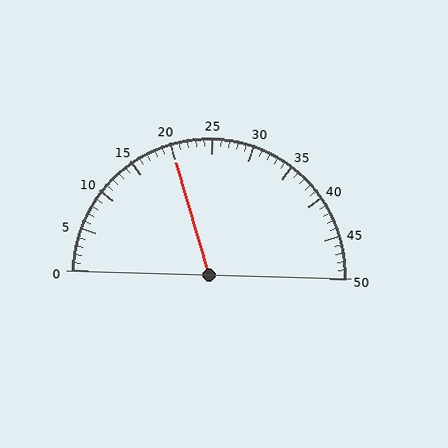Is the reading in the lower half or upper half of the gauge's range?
The reading is in the lower half of the range (0 to 50).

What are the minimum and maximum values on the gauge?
The gauge ranges from 0 to 50.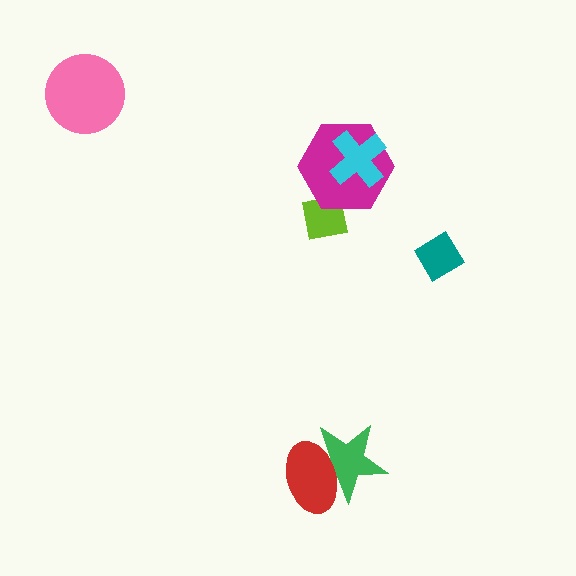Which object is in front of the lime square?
The magenta hexagon is in front of the lime square.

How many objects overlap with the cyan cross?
1 object overlaps with the cyan cross.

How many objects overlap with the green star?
1 object overlaps with the green star.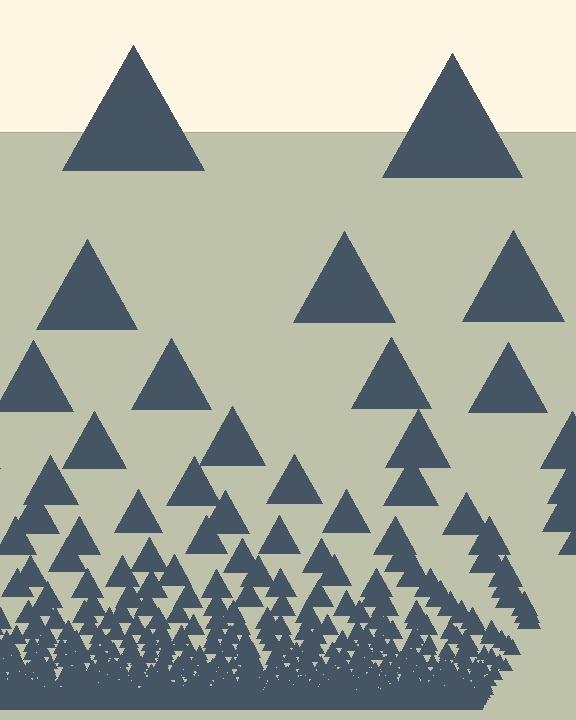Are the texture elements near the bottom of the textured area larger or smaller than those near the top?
Smaller. The gradient is inverted — elements near the bottom are smaller and denser.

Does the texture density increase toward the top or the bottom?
Density increases toward the bottom.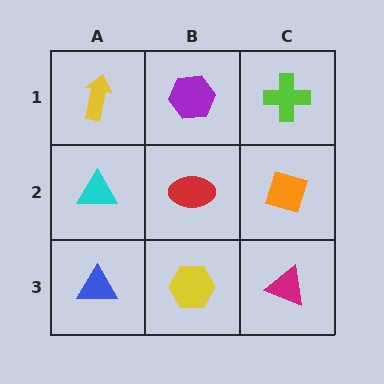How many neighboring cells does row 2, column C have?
3.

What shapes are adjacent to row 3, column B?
A red ellipse (row 2, column B), a blue triangle (row 3, column A), a magenta triangle (row 3, column C).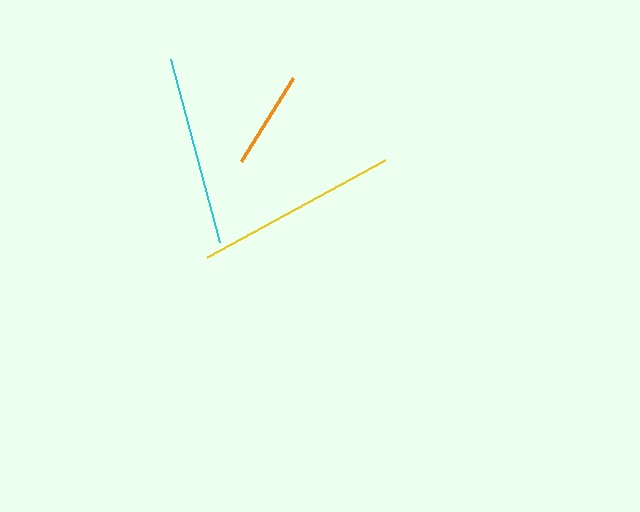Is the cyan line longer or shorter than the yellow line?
The yellow line is longer than the cyan line.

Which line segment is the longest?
The yellow line is the longest at approximately 203 pixels.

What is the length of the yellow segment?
The yellow segment is approximately 203 pixels long.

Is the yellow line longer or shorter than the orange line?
The yellow line is longer than the orange line.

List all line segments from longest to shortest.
From longest to shortest: yellow, cyan, orange.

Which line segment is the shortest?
The orange line is the shortest at approximately 98 pixels.